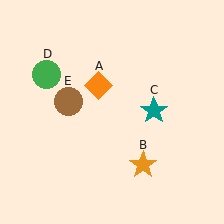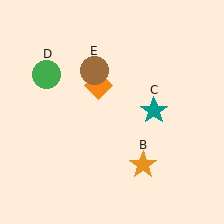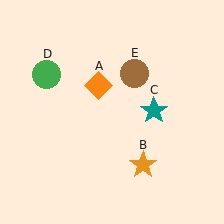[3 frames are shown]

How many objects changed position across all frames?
1 object changed position: brown circle (object E).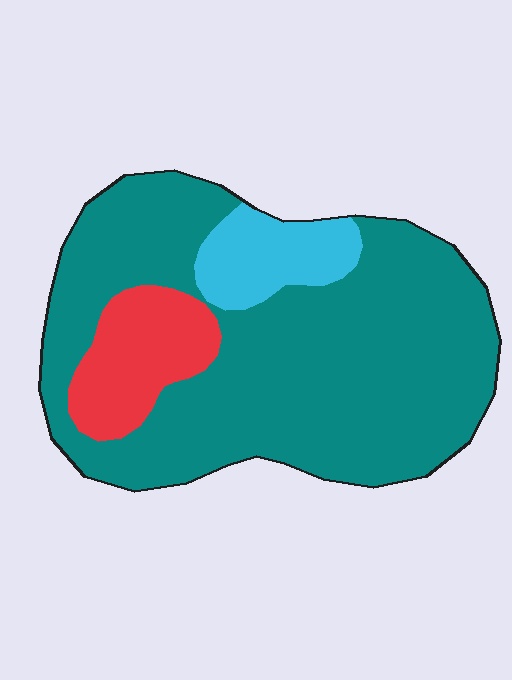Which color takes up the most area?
Teal, at roughly 75%.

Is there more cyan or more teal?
Teal.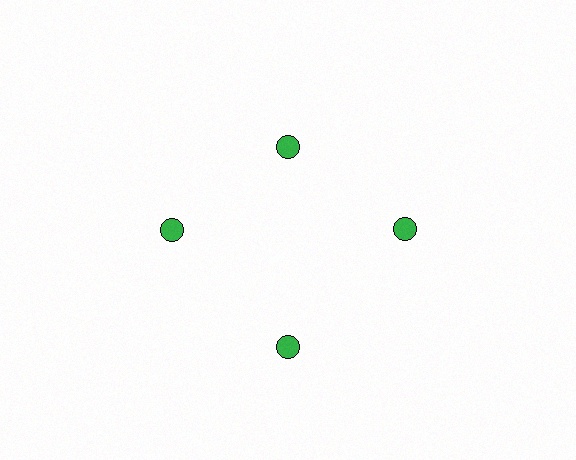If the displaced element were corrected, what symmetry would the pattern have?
It would have 4-fold rotational symmetry — the pattern would map onto itself every 90 degrees.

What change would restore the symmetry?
The symmetry would be restored by moving it outward, back onto the ring so that all 4 circles sit at equal angles and equal distance from the center.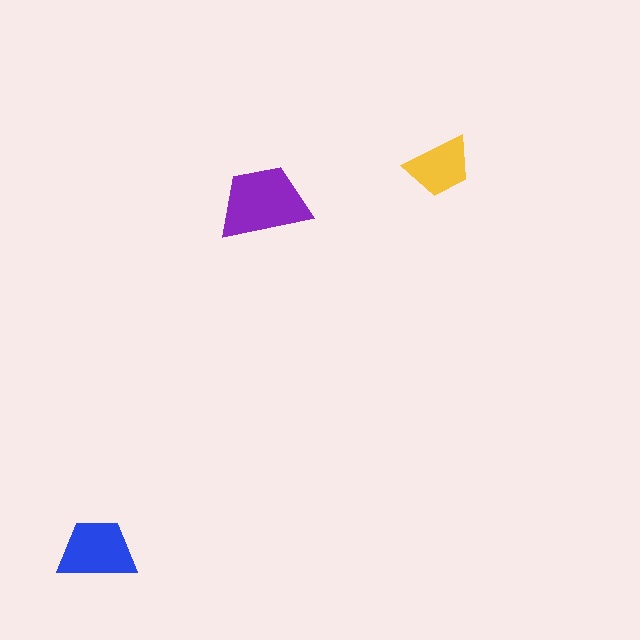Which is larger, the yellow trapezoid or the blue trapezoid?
The blue one.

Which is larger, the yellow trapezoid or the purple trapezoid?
The purple one.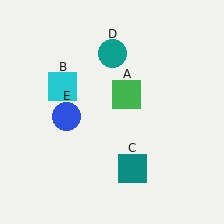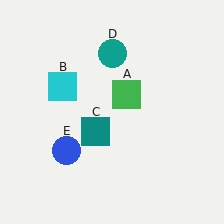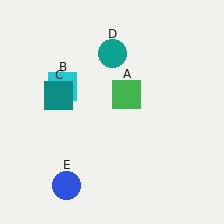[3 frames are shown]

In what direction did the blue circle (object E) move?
The blue circle (object E) moved down.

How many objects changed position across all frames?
2 objects changed position: teal square (object C), blue circle (object E).